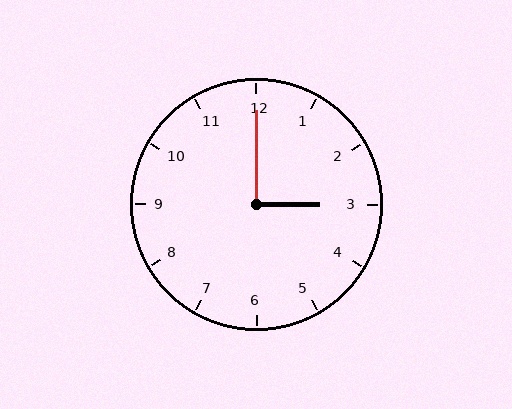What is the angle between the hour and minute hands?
Approximately 90 degrees.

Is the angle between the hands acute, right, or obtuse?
It is right.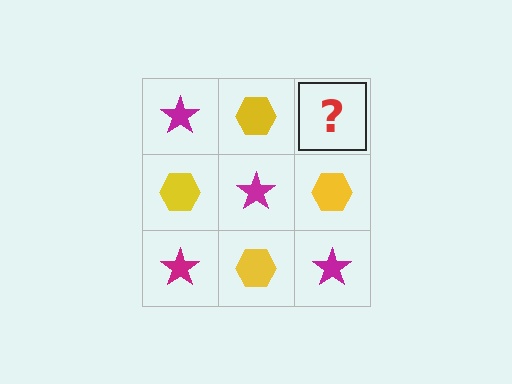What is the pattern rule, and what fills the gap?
The rule is that it alternates magenta star and yellow hexagon in a checkerboard pattern. The gap should be filled with a magenta star.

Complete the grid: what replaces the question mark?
The question mark should be replaced with a magenta star.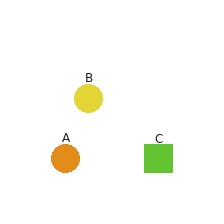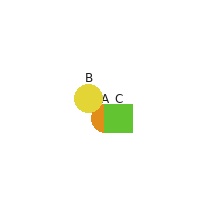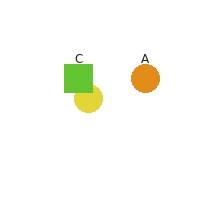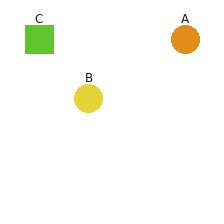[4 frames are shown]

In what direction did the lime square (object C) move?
The lime square (object C) moved up and to the left.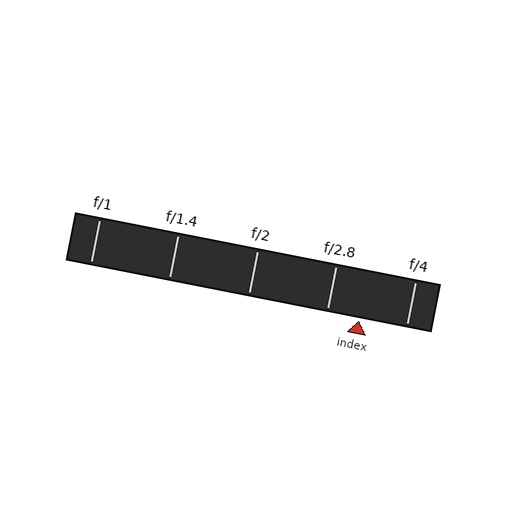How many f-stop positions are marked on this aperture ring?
There are 5 f-stop positions marked.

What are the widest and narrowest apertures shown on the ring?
The widest aperture shown is f/1 and the narrowest is f/4.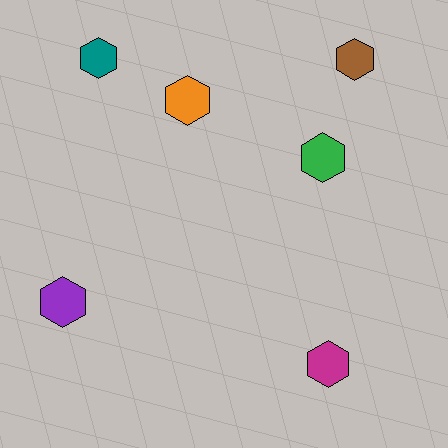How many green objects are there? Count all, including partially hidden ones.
There is 1 green object.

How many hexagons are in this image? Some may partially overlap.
There are 6 hexagons.